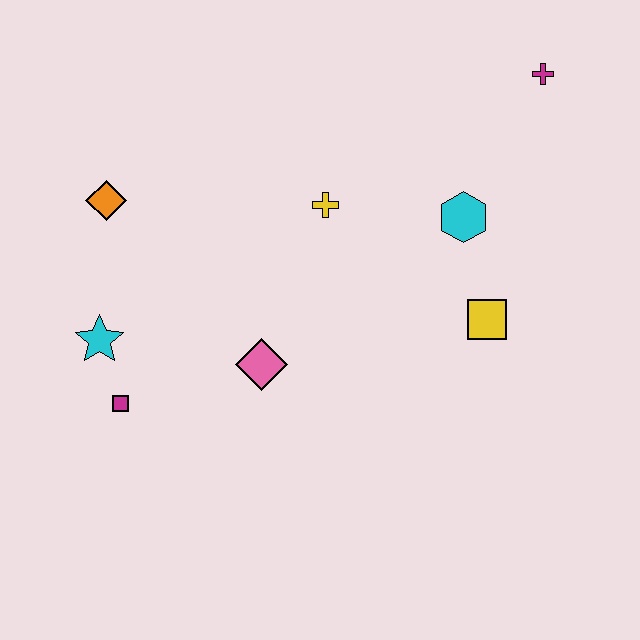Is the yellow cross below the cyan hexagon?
No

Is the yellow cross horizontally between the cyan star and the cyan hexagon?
Yes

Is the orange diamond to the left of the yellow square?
Yes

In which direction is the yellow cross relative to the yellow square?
The yellow cross is to the left of the yellow square.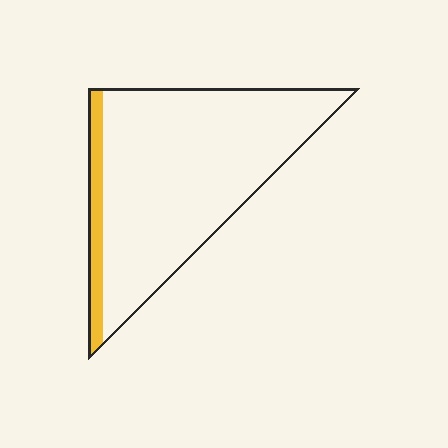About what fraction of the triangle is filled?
About one tenth (1/10).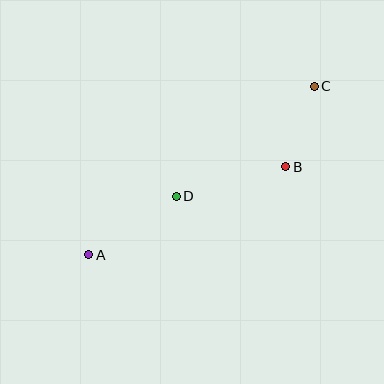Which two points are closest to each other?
Points B and C are closest to each other.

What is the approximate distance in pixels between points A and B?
The distance between A and B is approximately 216 pixels.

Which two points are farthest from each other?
Points A and C are farthest from each other.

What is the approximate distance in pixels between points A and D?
The distance between A and D is approximately 106 pixels.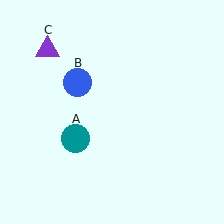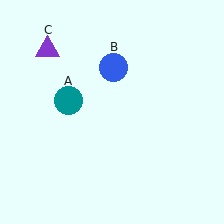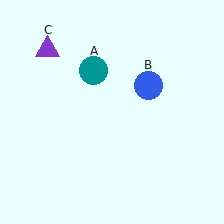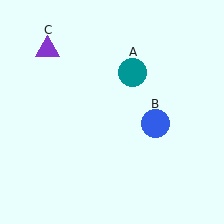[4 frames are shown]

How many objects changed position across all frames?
2 objects changed position: teal circle (object A), blue circle (object B).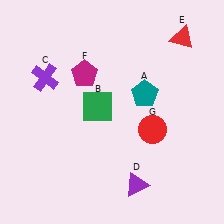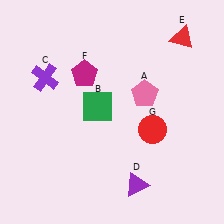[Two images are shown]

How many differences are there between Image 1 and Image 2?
There is 1 difference between the two images.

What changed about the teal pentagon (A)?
In Image 1, A is teal. In Image 2, it changed to pink.